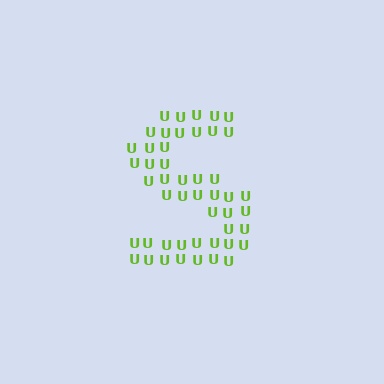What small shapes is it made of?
It is made of small letter U's.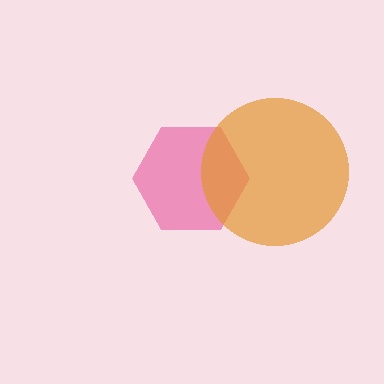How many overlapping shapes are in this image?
There are 2 overlapping shapes in the image.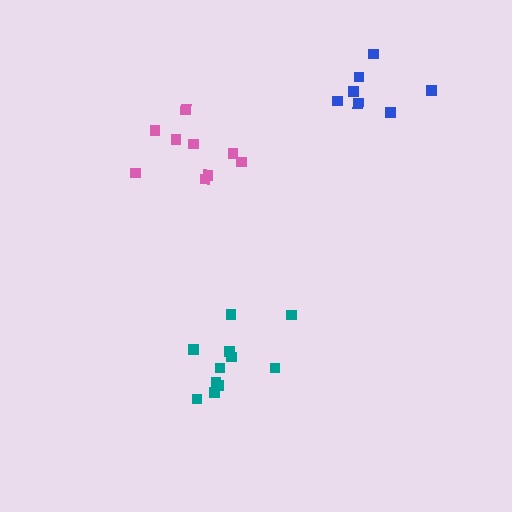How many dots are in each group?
Group 1: 9 dots, Group 2: 11 dots, Group 3: 7 dots (27 total).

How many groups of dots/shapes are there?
There are 3 groups.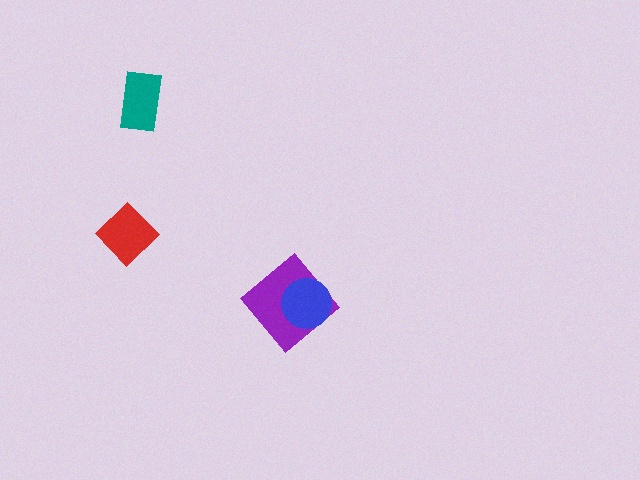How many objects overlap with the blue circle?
1 object overlaps with the blue circle.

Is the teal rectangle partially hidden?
No, no other shape covers it.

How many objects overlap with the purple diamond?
1 object overlaps with the purple diamond.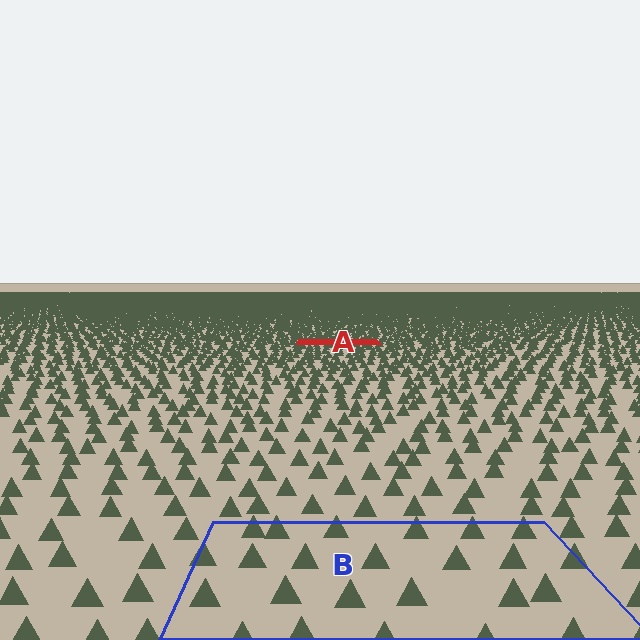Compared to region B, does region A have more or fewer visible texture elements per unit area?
Region A has more texture elements per unit area — they are packed more densely because it is farther away.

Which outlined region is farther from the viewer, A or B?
Region A is farther from the viewer — the texture elements inside it appear smaller and more densely packed.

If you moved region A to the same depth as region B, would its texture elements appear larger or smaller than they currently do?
They would appear larger. At a closer depth, the same texture elements are projected at a bigger on-screen size.